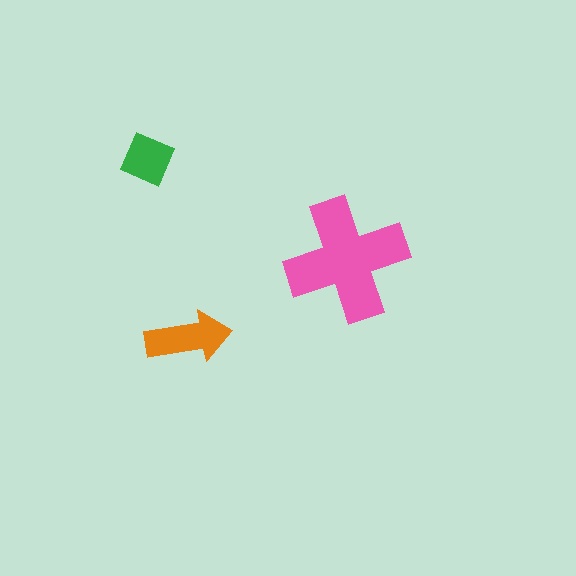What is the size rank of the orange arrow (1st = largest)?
2nd.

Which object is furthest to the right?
The pink cross is rightmost.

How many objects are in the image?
There are 3 objects in the image.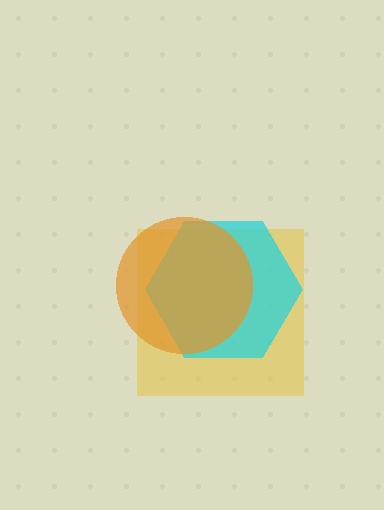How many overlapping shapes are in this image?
There are 3 overlapping shapes in the image.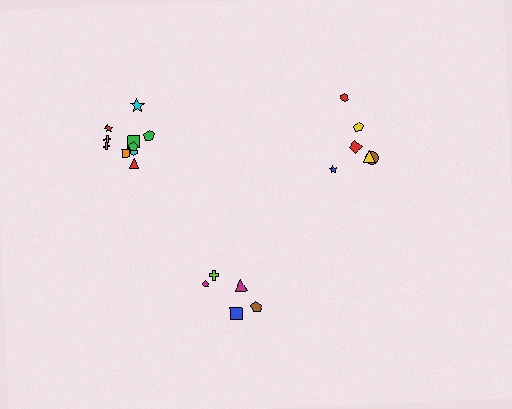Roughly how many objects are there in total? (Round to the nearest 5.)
Roughly 20 objects in total.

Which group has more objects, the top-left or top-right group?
The top-left group.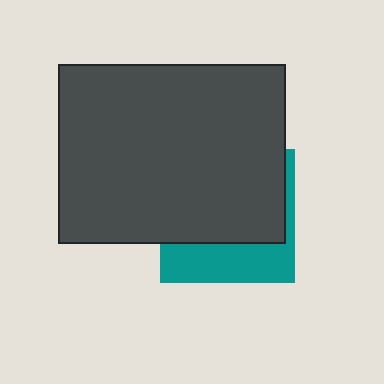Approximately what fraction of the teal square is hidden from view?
Roughly 65% of the teal square is hidden behind the dark gray rectangle.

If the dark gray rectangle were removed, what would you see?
You would see the complete teal square.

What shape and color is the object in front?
The object in front is a dark gray rectangle.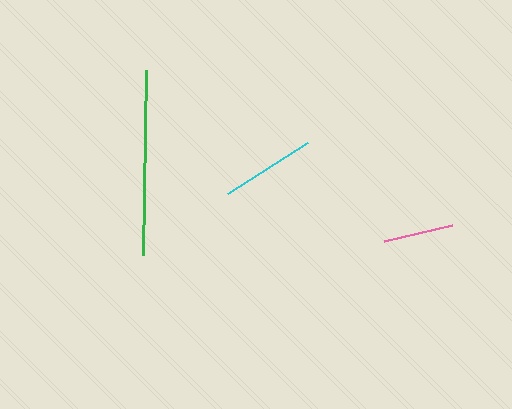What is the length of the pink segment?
The pink segment is approximately 70 pixels long.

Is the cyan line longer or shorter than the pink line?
The cyan line is longer than the pink line.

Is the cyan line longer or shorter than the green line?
The green line is longer than the cyan line.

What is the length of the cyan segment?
The cyan segment is approximately 95 pixels long.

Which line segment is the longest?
The green line is the longest at approximately 185 pixels.